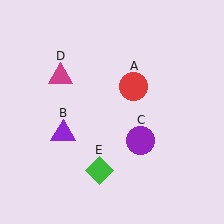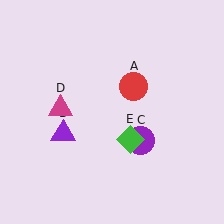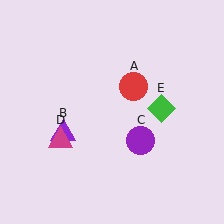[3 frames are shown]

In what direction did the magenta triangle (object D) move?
The magenta triangle (object D) moved down.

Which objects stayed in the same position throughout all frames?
Red circle (object A) and purple triangle (object B) and purple circle (object C) remained stationary.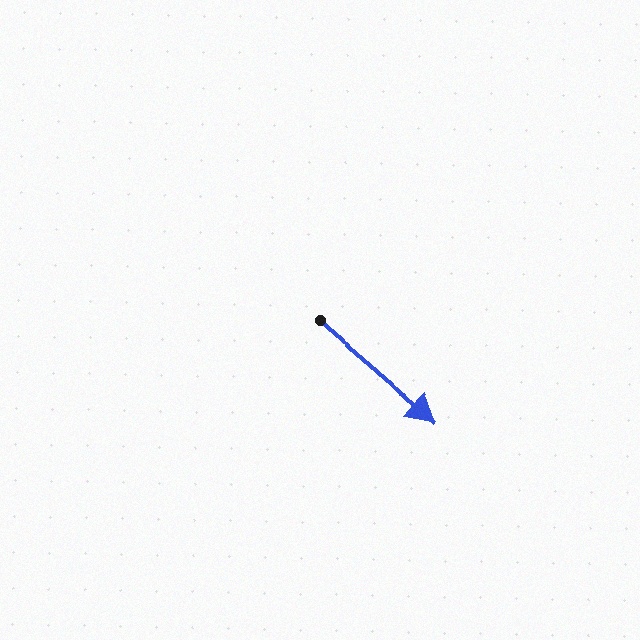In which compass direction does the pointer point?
Southeast.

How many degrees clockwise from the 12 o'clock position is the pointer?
Approximately 131 degrees.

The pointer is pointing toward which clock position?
Roughly 4 o'clock.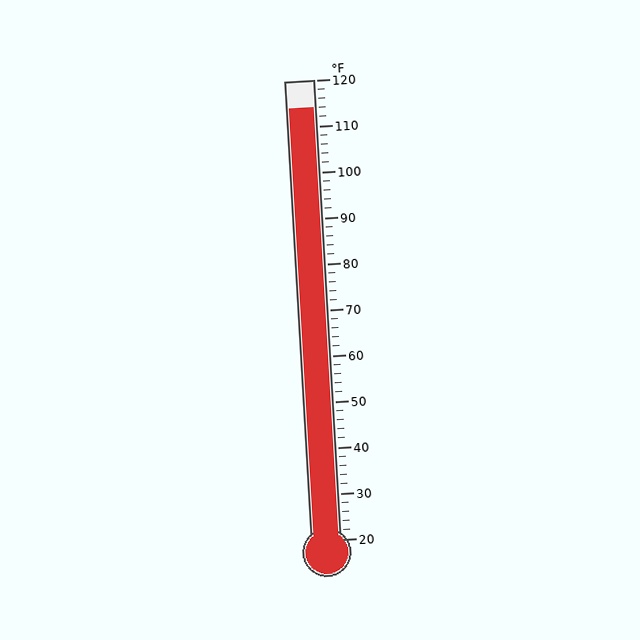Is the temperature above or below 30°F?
The temperature is above 30°F.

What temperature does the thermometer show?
The thermometer shows approximately 114°F.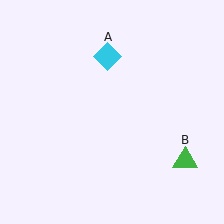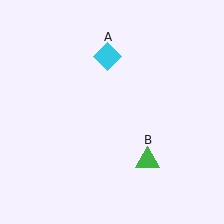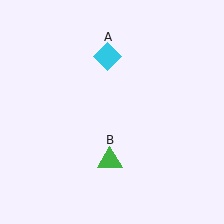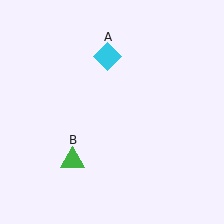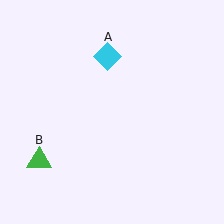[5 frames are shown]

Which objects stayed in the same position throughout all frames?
Cyan diamond (object A) remained stationary.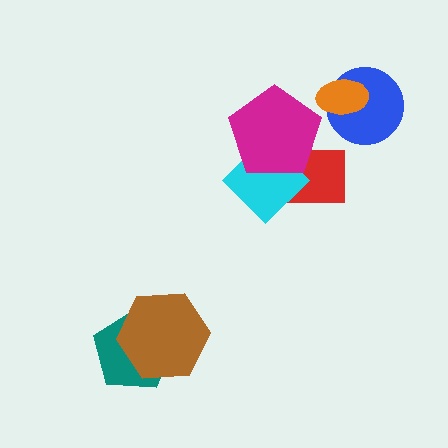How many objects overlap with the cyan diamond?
2 objects overlap with the cyan diamond.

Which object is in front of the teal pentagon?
The brown hexagon is in front of the teal pentagon.